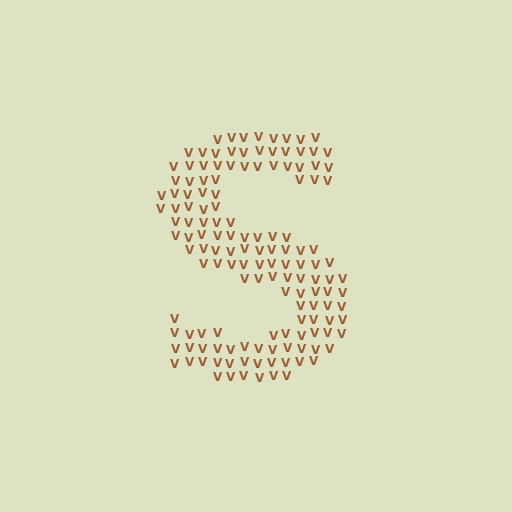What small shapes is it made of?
It is made of small letter V's.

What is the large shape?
The large shape is the letter S.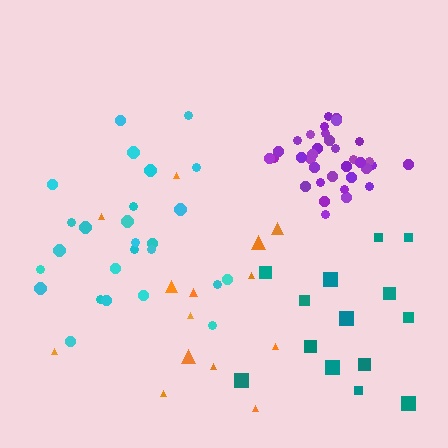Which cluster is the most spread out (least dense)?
Orange.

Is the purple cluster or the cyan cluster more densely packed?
Purple.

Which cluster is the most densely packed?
Purple.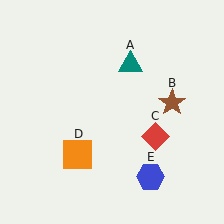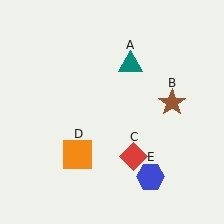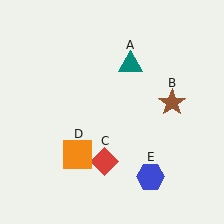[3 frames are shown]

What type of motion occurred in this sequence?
The red diamond (object C) rotated clockwise around the center of the scene.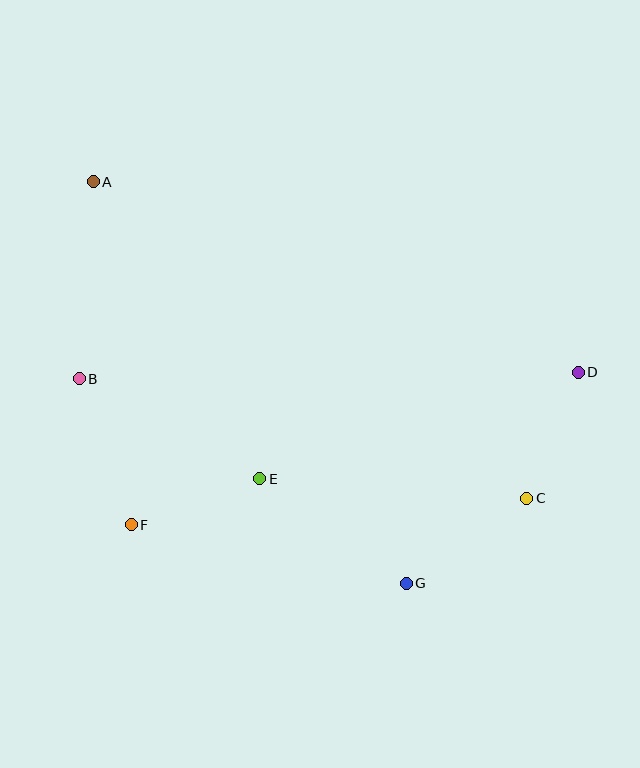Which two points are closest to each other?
Points E and F are closest to each other.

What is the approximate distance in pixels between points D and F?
The distance between D and F is approximately 472 pixels.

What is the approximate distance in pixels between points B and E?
The distance between B and E is approximately 206 pixels.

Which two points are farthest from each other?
Points A and C are farthest from each other.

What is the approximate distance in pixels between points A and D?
The distance between A and D is approximately 521 pixels.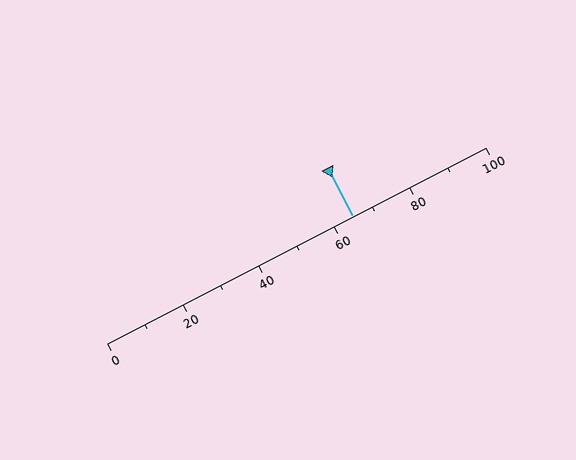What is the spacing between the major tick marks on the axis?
The major ticks are spaced 20 apart.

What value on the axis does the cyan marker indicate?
The marker indicates approximately 65.